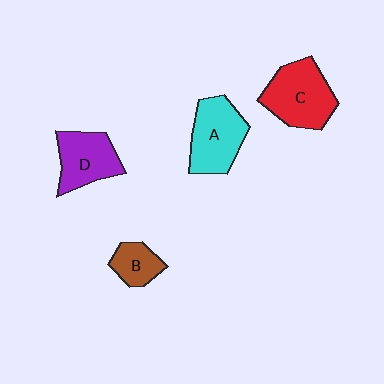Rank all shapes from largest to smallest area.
From largest to smallest: C (red), A (cyan), D (purple), B (brown).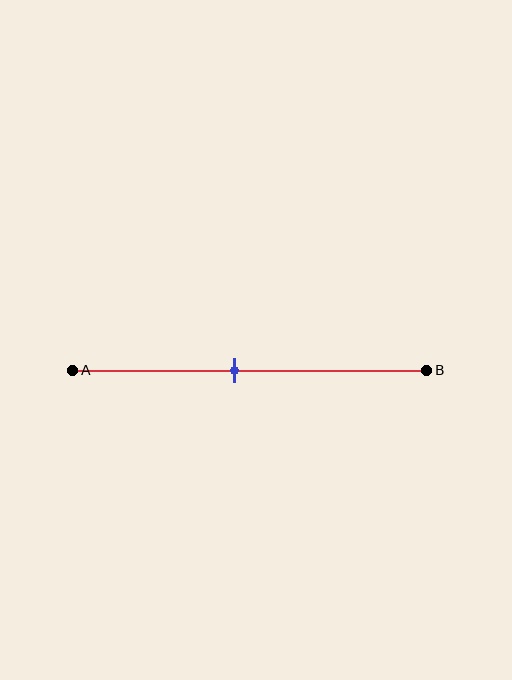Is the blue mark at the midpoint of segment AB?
No, the mark is at about 45% from A, not at the 50% midpoint.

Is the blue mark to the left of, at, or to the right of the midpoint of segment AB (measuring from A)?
The blue mark is to the left of the midpoint of segment AB.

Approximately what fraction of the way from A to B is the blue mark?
The blue mark is approximately 45% of the way from A to B.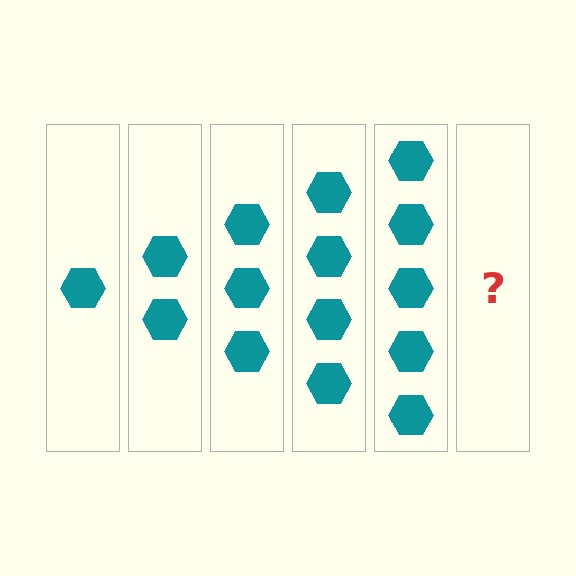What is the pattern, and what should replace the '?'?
The pattern is that each step adds one more hexagon. The '?' should be 6 hexagons.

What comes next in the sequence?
The next element should be 6 hexagons.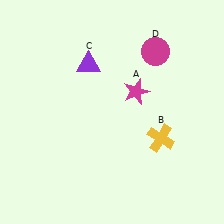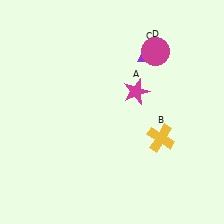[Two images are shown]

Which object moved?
The purple triangle (C) moved right.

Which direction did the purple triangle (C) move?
The purple triangle (C) moved right.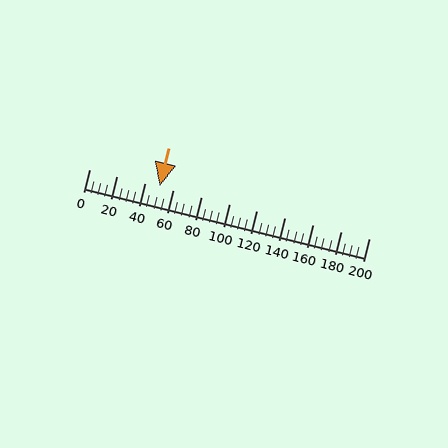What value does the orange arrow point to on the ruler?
The orange arrow points to approximately 50.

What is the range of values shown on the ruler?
The ruler shows values from 0 to 200.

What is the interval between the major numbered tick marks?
The major tick marks are spaced 20 units apart.